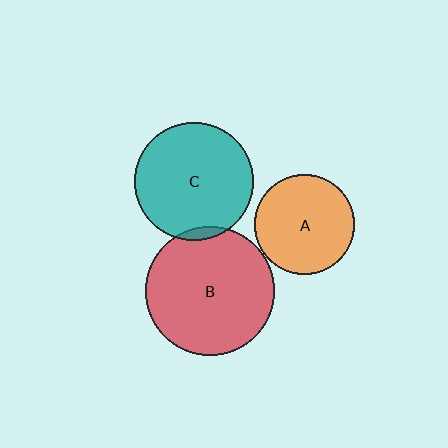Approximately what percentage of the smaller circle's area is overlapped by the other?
Approximately 5%.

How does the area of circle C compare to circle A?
Approximately 1.4 times.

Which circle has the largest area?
Circle B (red).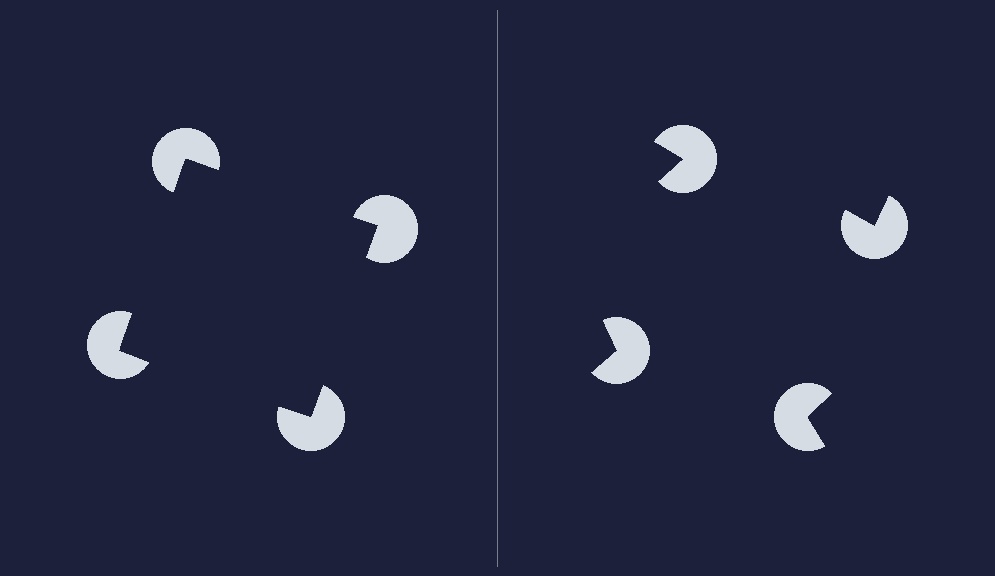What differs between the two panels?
The pac-man discs are positioned identically on both sides; only the wedge orientations differ. On the left they align to a square; on the right they are misaligned.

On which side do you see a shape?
An illusory square appears on the left side. On the right side the wedge cuts are rotated, so no coherent shape forms.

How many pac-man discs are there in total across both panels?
8 — 4 on each side.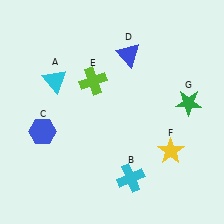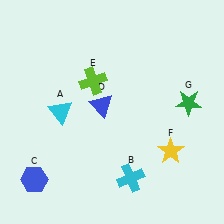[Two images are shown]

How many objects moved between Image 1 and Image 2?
3 objects moved between the two images.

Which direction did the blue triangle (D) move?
The blue triangle (D) moved down.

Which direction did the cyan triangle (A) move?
The cyan triangle (A) moved down.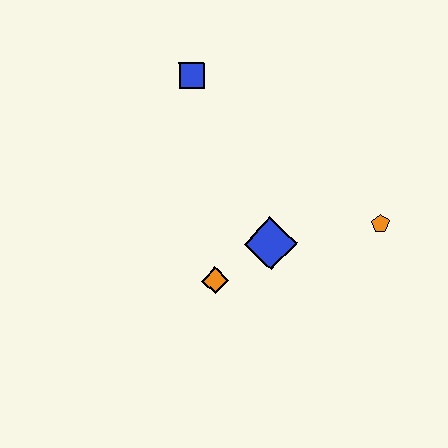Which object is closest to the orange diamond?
The blue diamond is closest to the orange diamond.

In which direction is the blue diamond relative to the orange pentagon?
The blue diamond is to the left of the orange pentagon.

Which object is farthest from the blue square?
The orange pentagon is farthest from the blue square.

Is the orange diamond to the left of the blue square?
No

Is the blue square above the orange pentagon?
Yes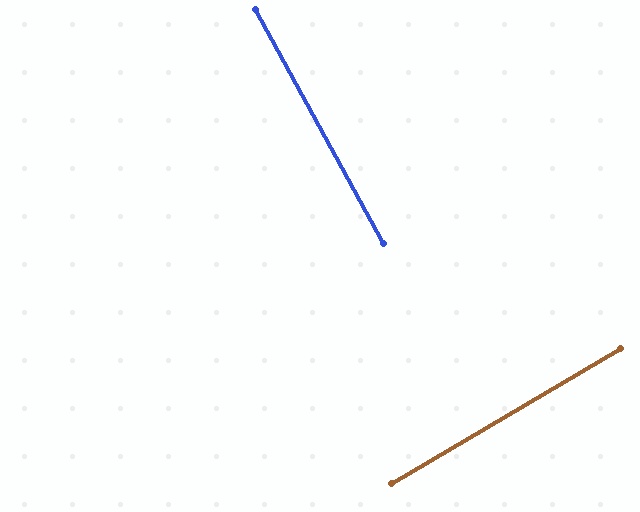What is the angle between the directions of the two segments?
Approximately 88 degrees.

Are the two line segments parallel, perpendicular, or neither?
Perpendicular — they meet at approximately 88°.